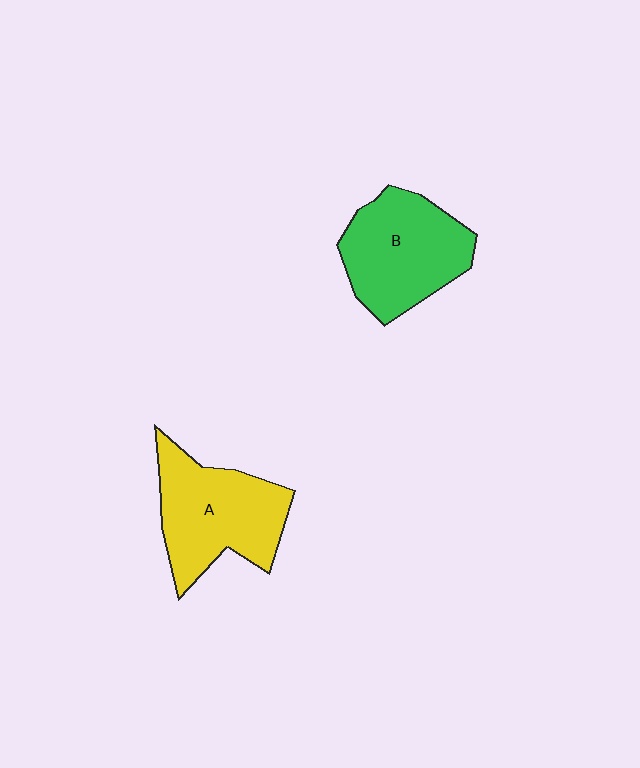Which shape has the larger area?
Shape A (yellow).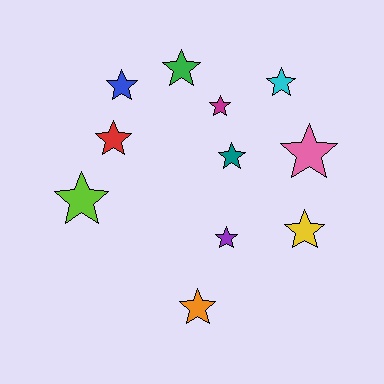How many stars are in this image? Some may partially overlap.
There are 11 stars.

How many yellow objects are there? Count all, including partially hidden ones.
There is 1 yellow object.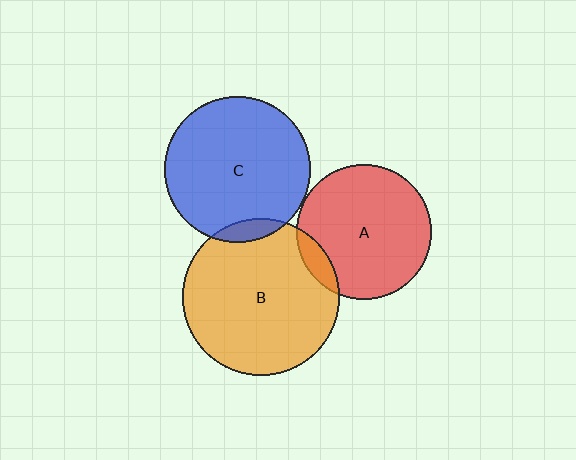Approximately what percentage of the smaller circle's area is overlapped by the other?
Approximately 10%.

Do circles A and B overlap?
Yes.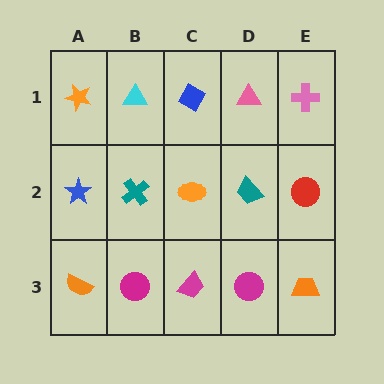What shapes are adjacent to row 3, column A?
A blue star (row 2, column A), a magenta circle (row 3, column B).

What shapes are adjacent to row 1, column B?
A teal cross (row 2, column B), an orange star (row 1, column A), a blue diamond (row 1, column C).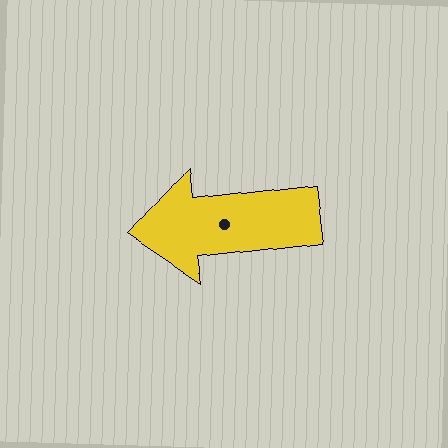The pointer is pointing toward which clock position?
Roughly 9 o'clock.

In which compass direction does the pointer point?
West.